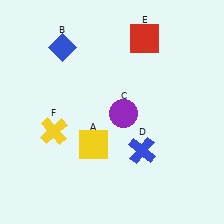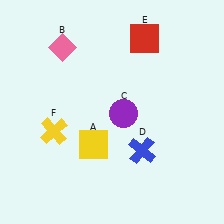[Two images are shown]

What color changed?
The diamond (B) changed from blue in Image 1 to pink in Image 2.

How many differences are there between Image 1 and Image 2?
There is 1 difference between the two images.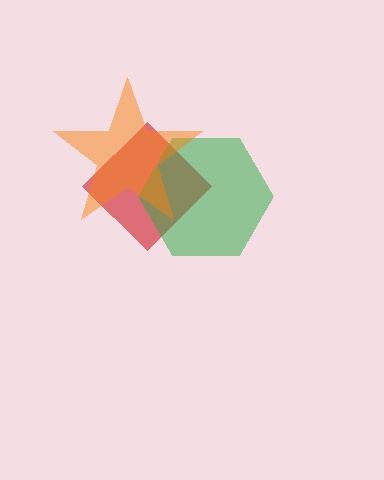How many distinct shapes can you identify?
There are 3 distinct shapes: a red diamond, a green hexagon, an orange star.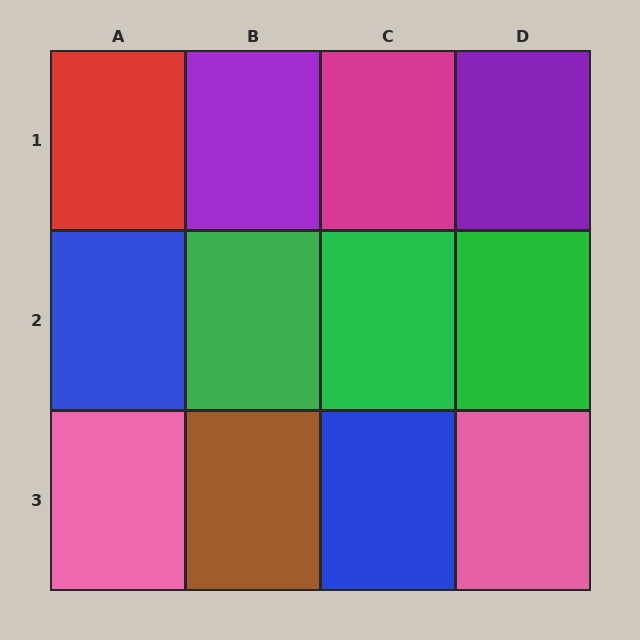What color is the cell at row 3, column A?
Pink.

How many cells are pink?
2 cells are pink.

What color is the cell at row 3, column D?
Pink.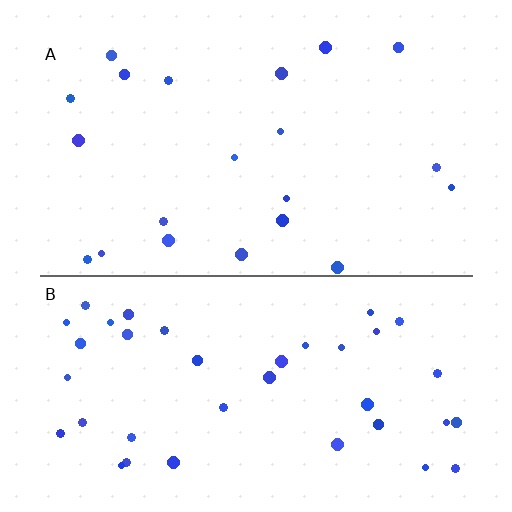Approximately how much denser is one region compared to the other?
Approximately 1.9× — region B over region A.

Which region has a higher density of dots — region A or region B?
B (the bottom).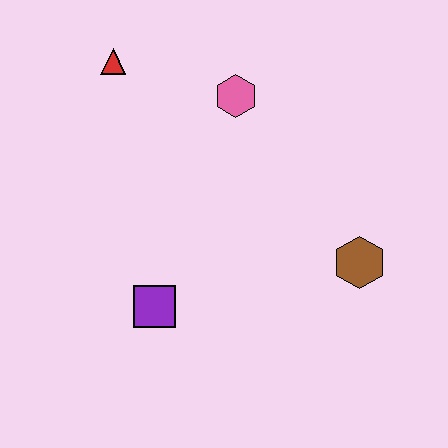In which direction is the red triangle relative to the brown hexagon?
The red triangle is to the left of the brown hexagon.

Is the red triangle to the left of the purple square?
Yes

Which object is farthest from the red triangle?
The brown hexagon is farthest from the red triangle.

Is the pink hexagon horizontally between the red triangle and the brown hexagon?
Yes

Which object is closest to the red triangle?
The pink hexagon is closest to the red triangle.